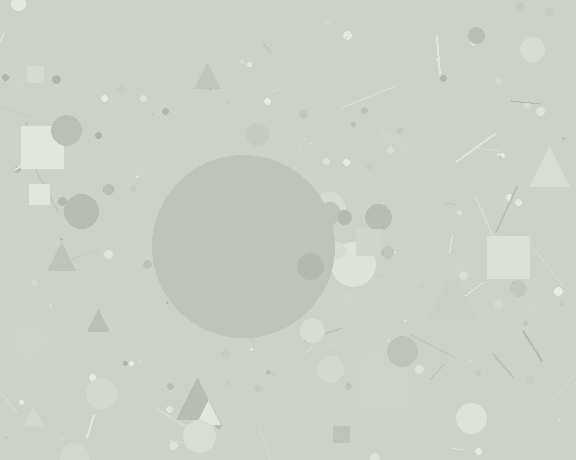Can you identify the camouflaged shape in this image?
The camouflaged shape is a circle.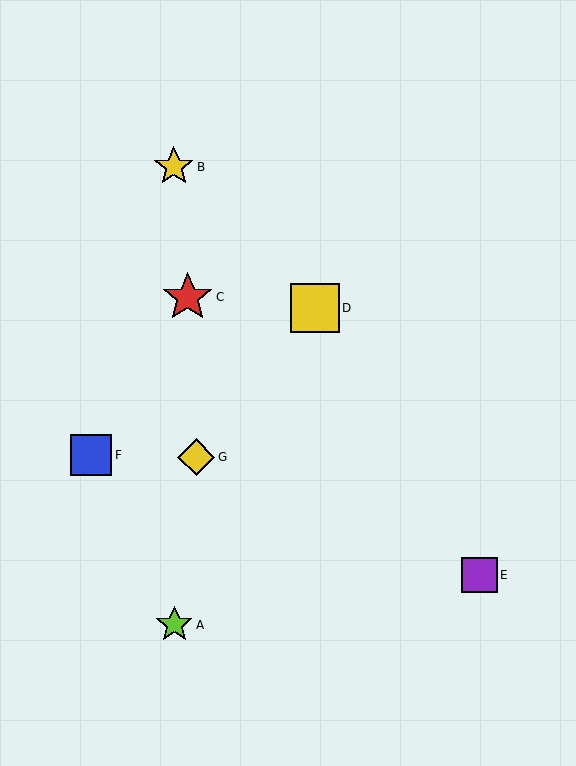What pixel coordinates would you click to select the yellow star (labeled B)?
Click at (174, 167) to select the yellow star B.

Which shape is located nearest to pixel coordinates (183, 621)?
The lime star (labeled A) at (174, 625) is nearest to that location.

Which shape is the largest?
The red star (labeled C) is the largest.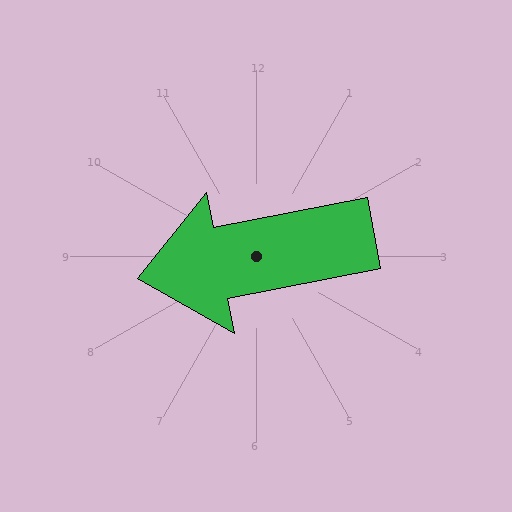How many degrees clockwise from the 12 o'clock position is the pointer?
Approximately 259 degrees.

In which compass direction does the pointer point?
West.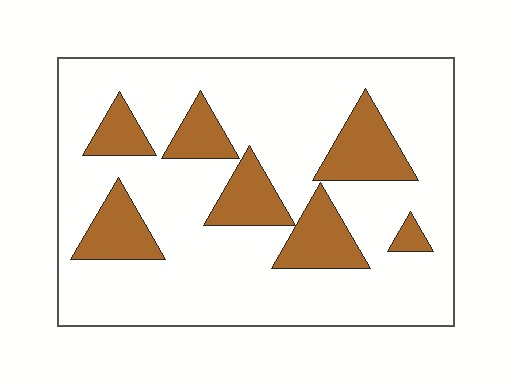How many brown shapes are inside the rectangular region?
7.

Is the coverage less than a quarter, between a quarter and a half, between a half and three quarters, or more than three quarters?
Less than a quarter.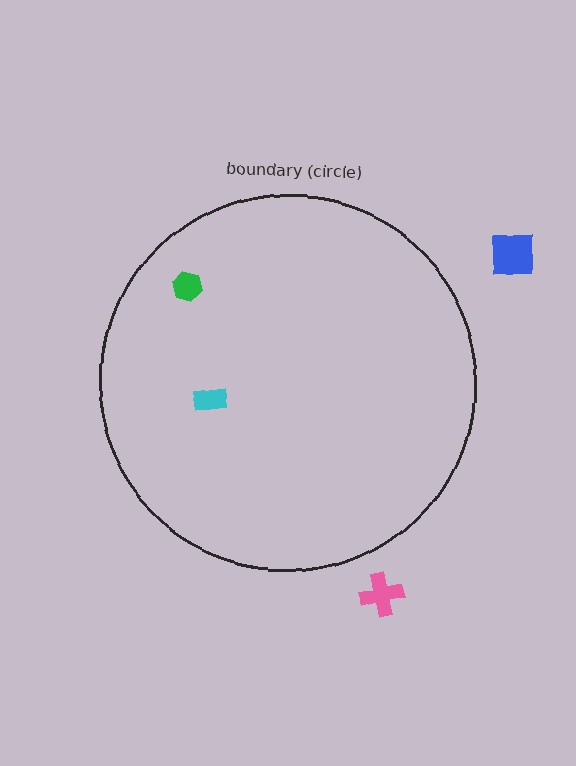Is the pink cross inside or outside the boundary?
Outside.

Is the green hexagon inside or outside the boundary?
Inside.